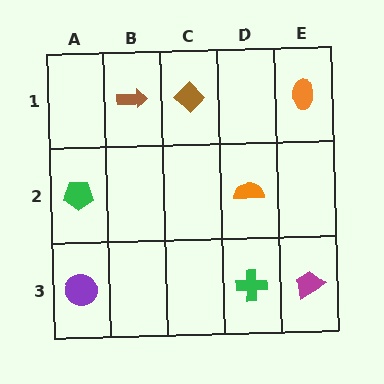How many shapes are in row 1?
3 shapes.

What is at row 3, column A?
A purple circle.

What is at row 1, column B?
A brown arrow.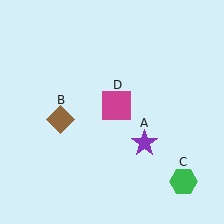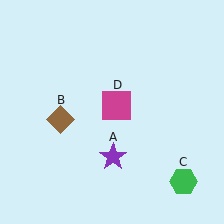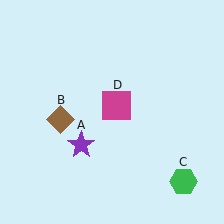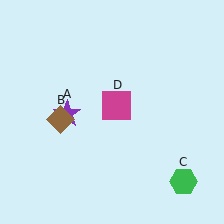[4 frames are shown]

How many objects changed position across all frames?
1 object changed position: purple star (object A).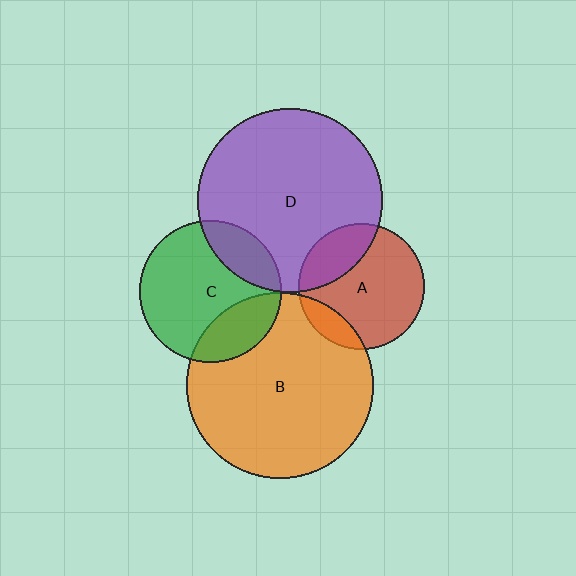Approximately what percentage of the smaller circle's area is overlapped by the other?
Approximately 5%.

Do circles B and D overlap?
Yes.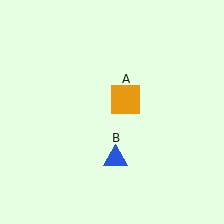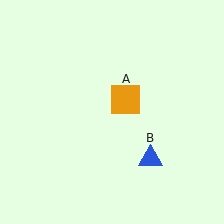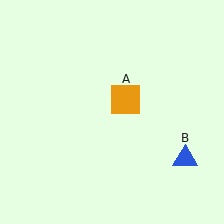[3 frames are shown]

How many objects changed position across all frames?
1 object changed position: blue triangle (object B).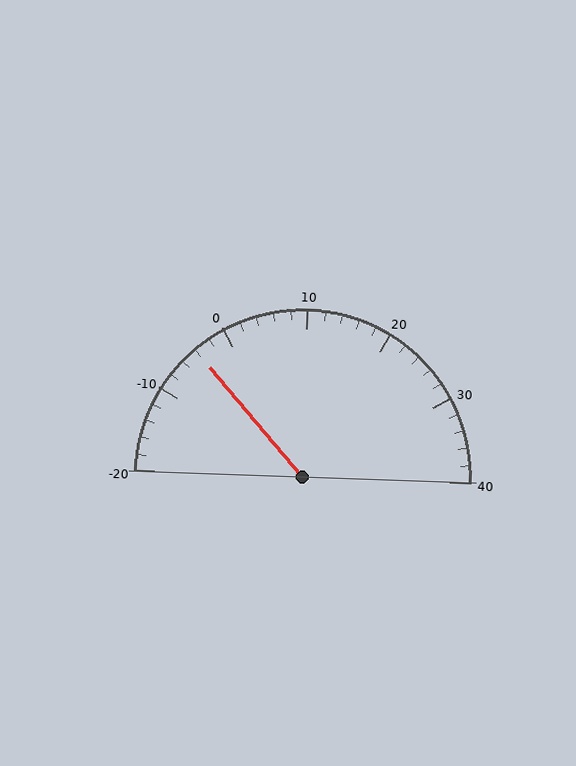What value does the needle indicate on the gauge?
The needle indicates approximately -4.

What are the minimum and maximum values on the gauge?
The gauge ranges from -20 to 40.